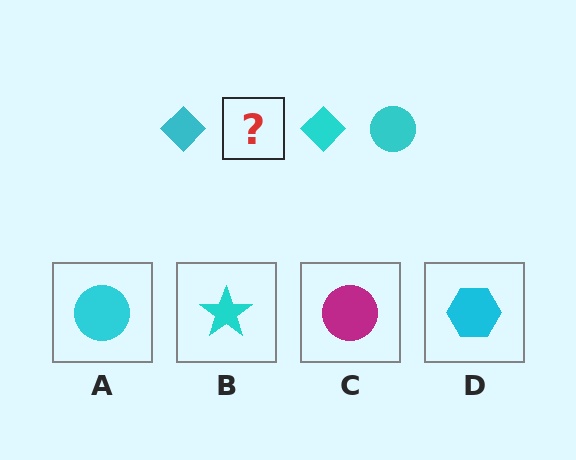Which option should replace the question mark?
Option A.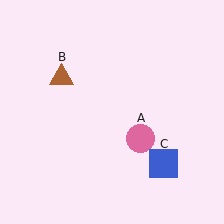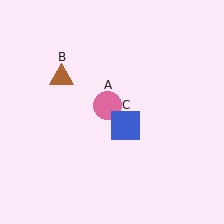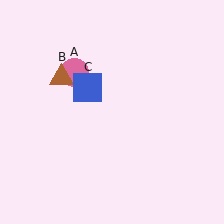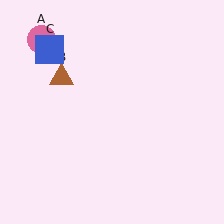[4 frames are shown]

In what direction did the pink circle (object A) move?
The pink circle (object A) moved up and to the left.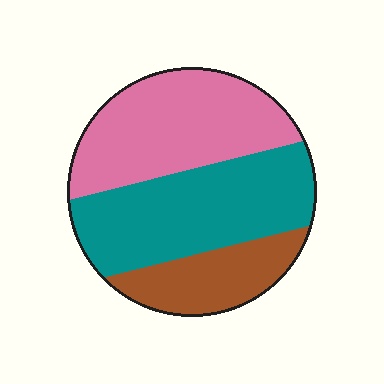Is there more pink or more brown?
Pink.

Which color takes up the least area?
Brown, at roughly 20%.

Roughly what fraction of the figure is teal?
Teal covers about 40% of the figure.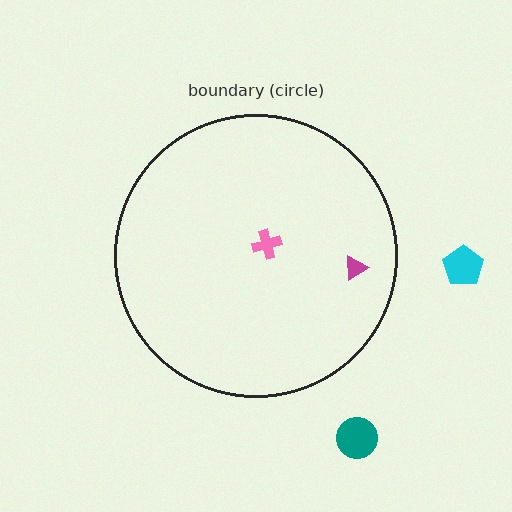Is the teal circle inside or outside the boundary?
Outside.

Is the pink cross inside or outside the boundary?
Inside.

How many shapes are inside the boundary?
2 inside, 2 outside.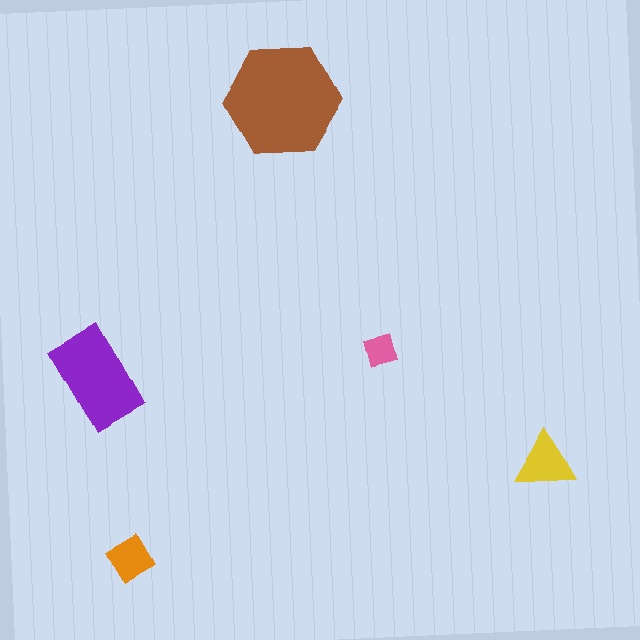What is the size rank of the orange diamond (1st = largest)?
4th.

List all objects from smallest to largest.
The pink square, the orange diamond, the yellow triangle, the purple rectangle, the brown hexagon.